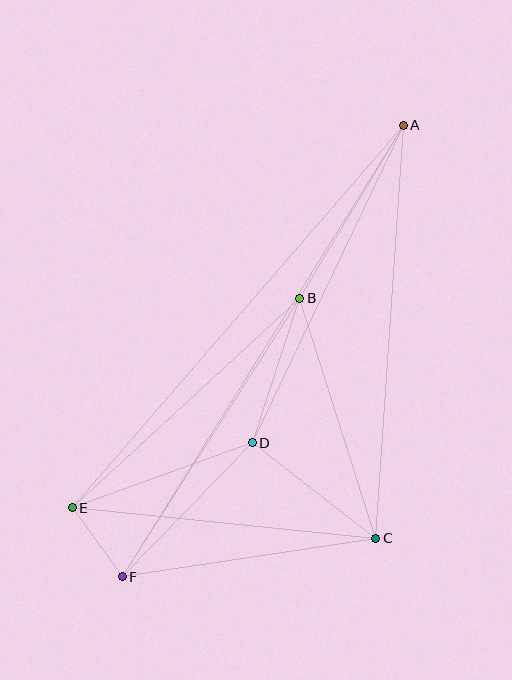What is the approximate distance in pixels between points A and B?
The distance between A and B is approximately 202 pixels.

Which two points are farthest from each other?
Points A and F are farthest from each other.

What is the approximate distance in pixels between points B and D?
The distance between B and D is approximately 152 pixels.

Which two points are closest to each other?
Points E and F are closest to each other.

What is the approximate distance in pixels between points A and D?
The distance between A and D is approximately 352 pixels.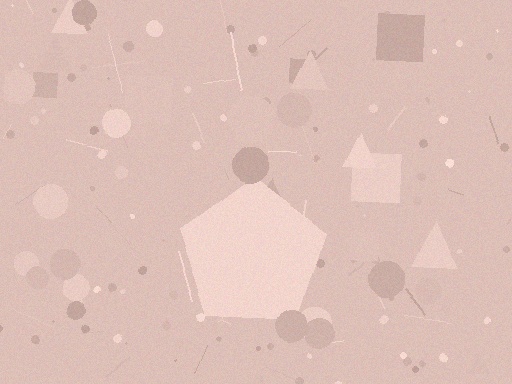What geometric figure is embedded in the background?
A pentagon is embedded in the background.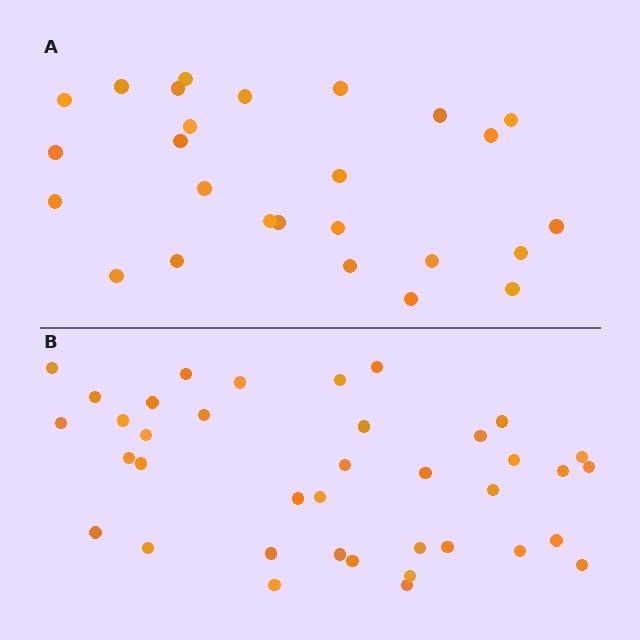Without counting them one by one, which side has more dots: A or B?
Region B (the bottom region) has more dots.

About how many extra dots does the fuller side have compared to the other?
Region B has roughly 12 or so more dots than region A.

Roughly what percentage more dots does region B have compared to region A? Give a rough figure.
About 45% more.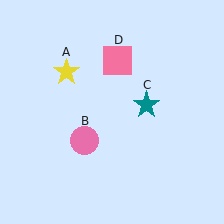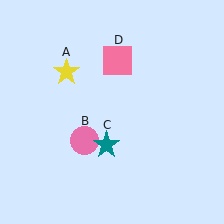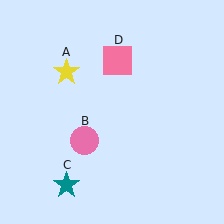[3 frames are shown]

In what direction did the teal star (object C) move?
The teal star (object C) moved down and to the left.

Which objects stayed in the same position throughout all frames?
Yellow star (object A) and pink circle (object B) and pink square (object D) remained stationary.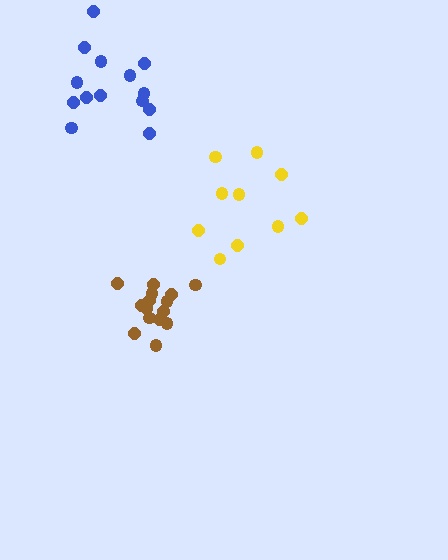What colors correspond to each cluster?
The clusters are colored: yellow, blue, brown.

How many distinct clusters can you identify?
There are 3 distinct clusters.